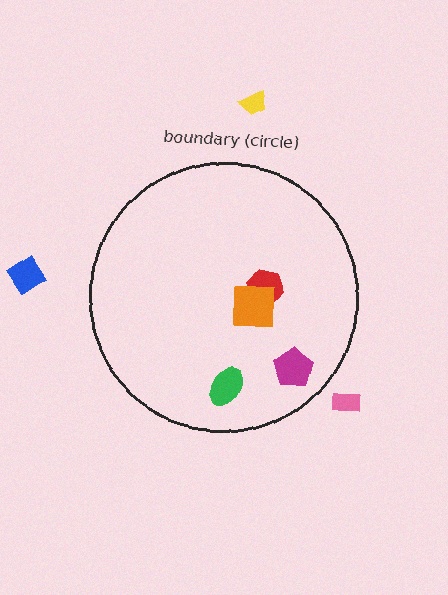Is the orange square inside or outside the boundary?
Inside.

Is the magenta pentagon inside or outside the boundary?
Inside.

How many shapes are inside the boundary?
4 inside, 3 outside.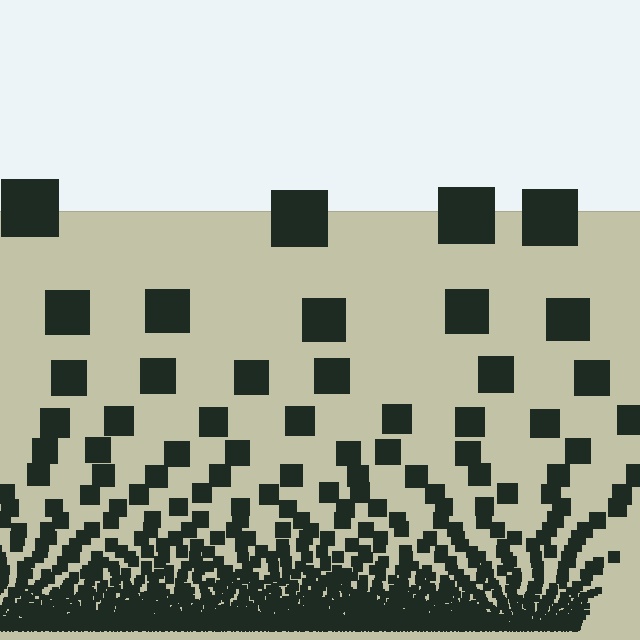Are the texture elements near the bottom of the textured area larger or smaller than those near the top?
Smaller. The gradient is inverted — elements near the bottom are smaller and denser.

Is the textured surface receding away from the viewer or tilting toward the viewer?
The surface appears to tilt toward the viewer. Texture elements get larger and sparser toward the top.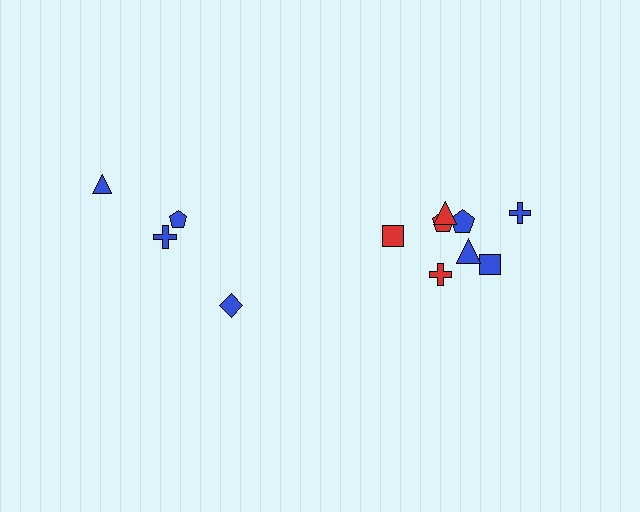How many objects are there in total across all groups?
There are 12 objects.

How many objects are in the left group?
There are 4 objects.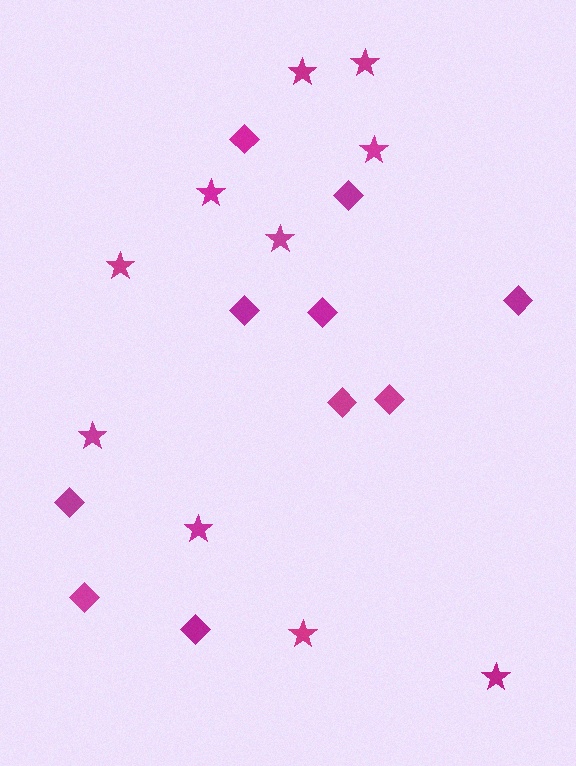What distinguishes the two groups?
There are 2 groups: one group of diamonds (10) and one group of stars (10).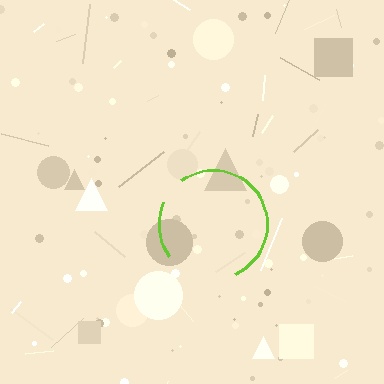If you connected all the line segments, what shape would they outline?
They would outline a circle.